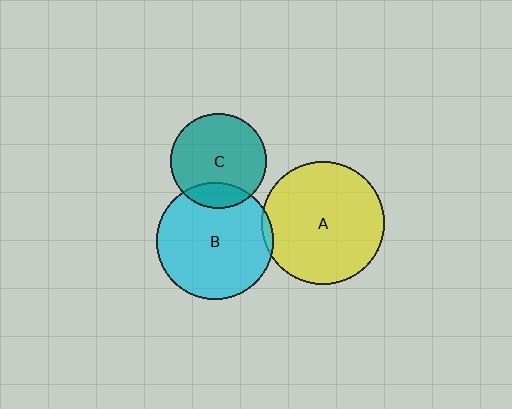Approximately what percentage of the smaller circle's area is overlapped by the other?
Approximately 5%.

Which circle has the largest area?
Circle A (yellow).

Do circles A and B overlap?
Yes.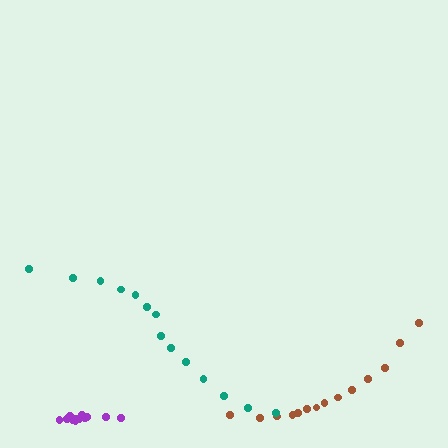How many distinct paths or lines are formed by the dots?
There are 3 distinct paths.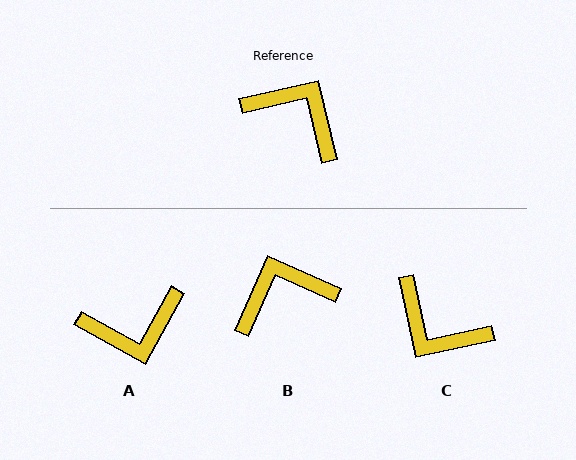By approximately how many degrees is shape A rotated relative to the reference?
Approximately 132 degrees clockwise.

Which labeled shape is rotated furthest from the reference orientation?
C, about 179 degrees away.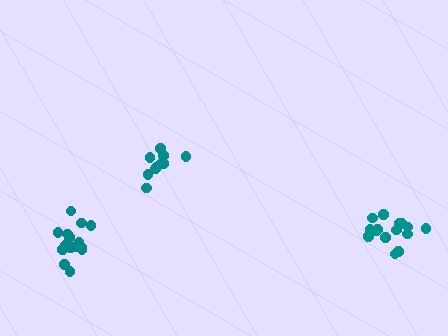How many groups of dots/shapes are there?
There are 3 groups.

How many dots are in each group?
Group 1: 15 dots, Group 2: 16 dots, Group 3: 11 dots (42 total).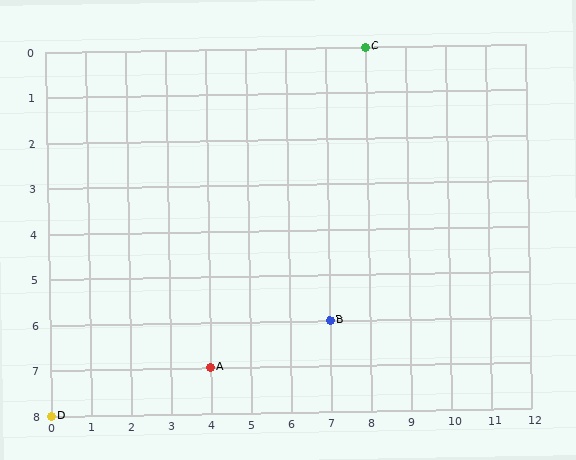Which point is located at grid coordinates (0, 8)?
Point D is at (0, 8).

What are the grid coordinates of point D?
Point D is at grid coordinates (0, 8).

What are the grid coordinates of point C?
Point C is at grid coordinates (8, 0).